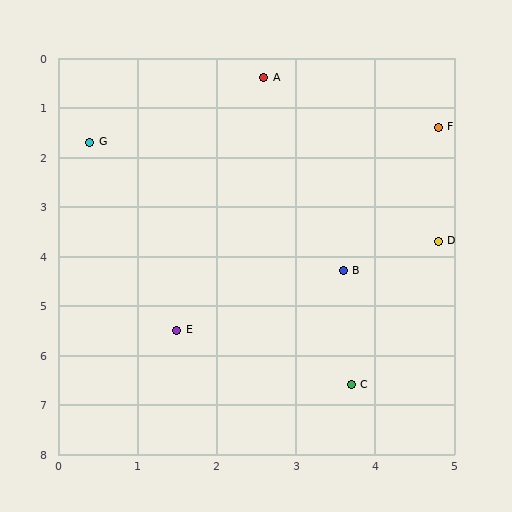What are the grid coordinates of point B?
Point B is at approximately (3.6, 4.3).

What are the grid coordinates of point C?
Point C is at approximately (3.7, 6.6).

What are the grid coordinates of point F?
Point F is at approximately (4.8, 1.4).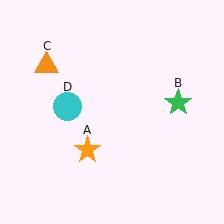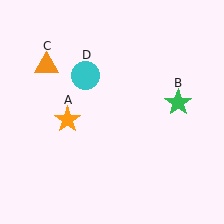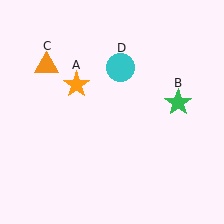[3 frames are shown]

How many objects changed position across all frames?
2 objects changed position: orange star (object A), cyan circle (object D).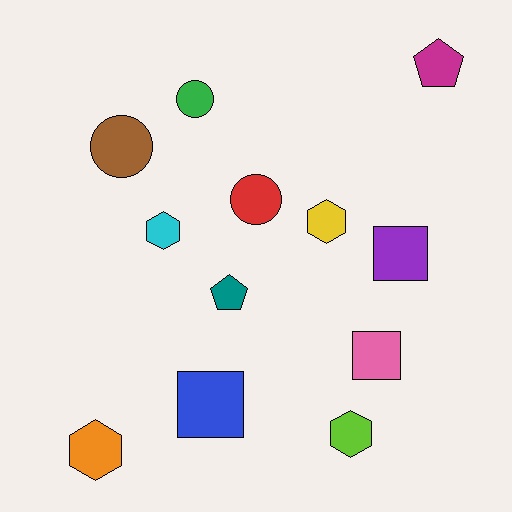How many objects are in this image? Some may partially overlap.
There are 12 objects.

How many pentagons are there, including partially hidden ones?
There are 2 pentagons.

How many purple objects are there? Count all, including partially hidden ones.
There is 1 purple object.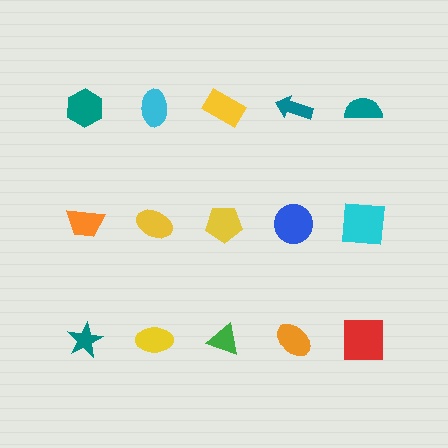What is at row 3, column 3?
A green triangle.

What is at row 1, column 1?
A teal hexagon.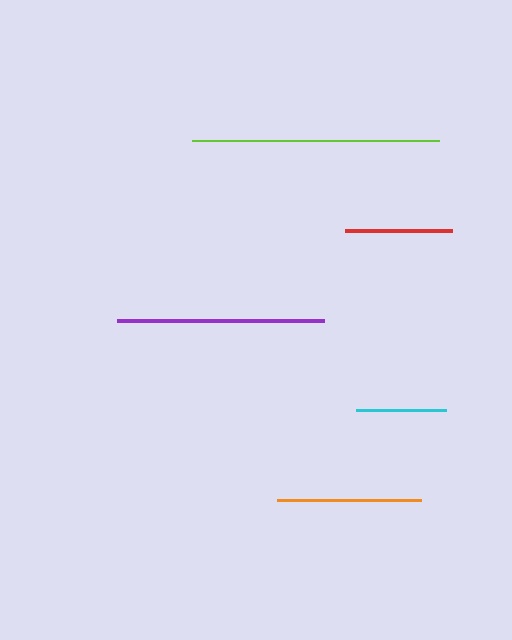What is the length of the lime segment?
The lime segment is approximately 246 pixels long.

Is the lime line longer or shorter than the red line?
The lime line is longer than the red line.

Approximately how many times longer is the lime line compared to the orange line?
The lime line is approximately 1.7 times the length of the orange line.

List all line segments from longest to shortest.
From longest to shortest: lime, purple, orange, red, cyan.